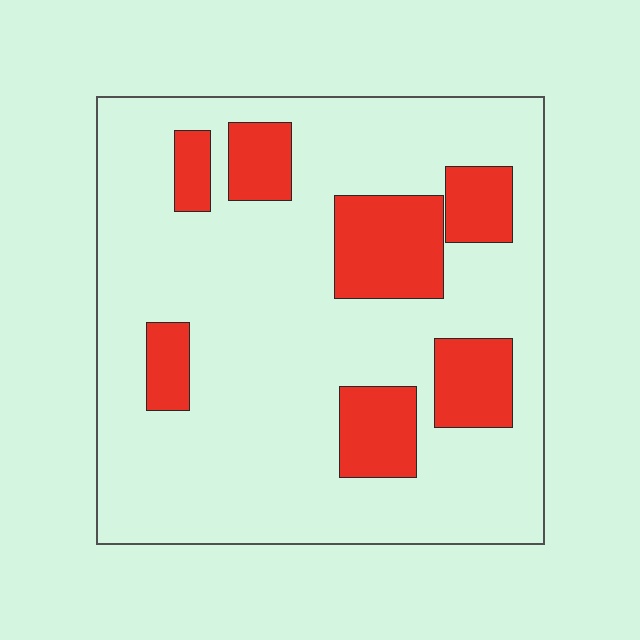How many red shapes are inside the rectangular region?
7.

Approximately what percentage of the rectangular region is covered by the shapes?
Approximately 20%.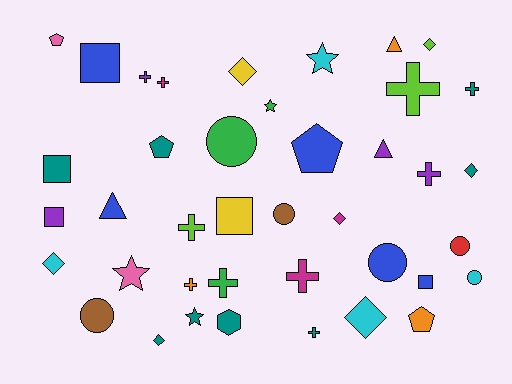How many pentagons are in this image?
There are 4 pentagons.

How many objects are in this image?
There are 40 objects.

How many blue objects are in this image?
There are 5 blue objects.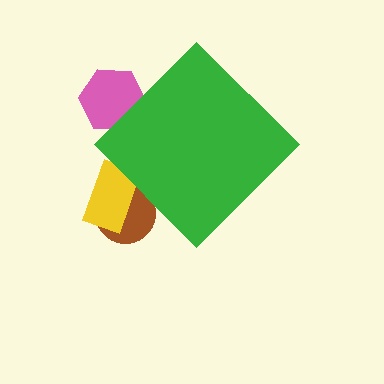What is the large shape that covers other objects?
A green diamond.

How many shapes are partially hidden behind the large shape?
3 shapes are partially hidden.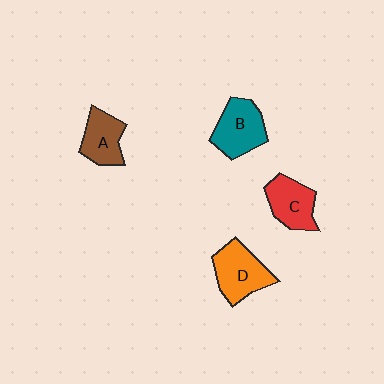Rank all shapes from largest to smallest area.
From largest to smallest: D (orange), B (teal), C (red), A (brown).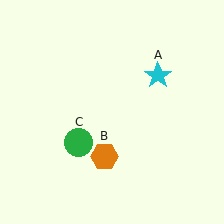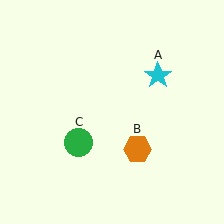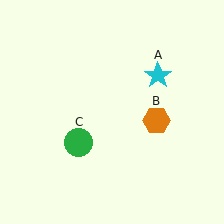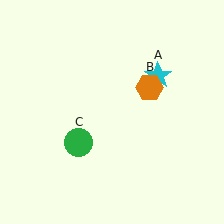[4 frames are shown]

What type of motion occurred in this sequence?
The orange hexagon (object B) rotated counterclockwise around the center of the scene.